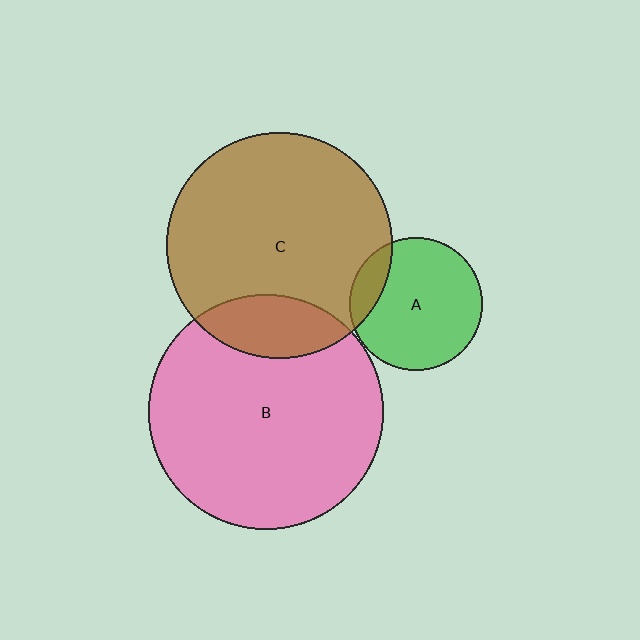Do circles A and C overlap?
Yes.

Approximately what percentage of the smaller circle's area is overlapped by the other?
Approximately 15%.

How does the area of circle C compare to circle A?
Approximately 2.9 times.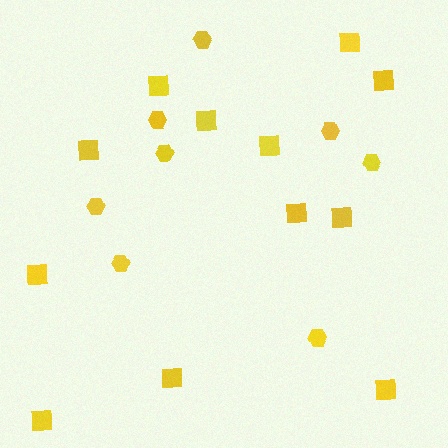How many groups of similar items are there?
There are 2 groups: one group of hexagons (8) and one group of squares (12).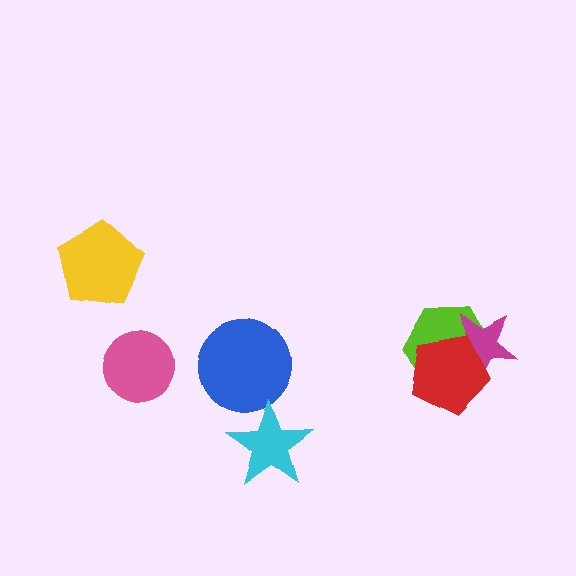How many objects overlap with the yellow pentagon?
0 objects overlap with the yellow pentagon.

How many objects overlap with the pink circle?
0 objects overlap with the pink circle.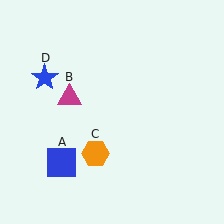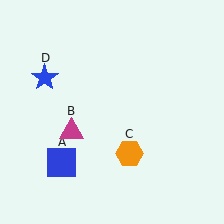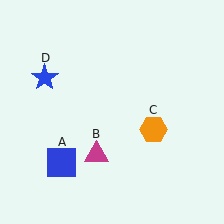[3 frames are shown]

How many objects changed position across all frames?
2 objects changed position: magenta triangle (object B), orange hexagon (object C).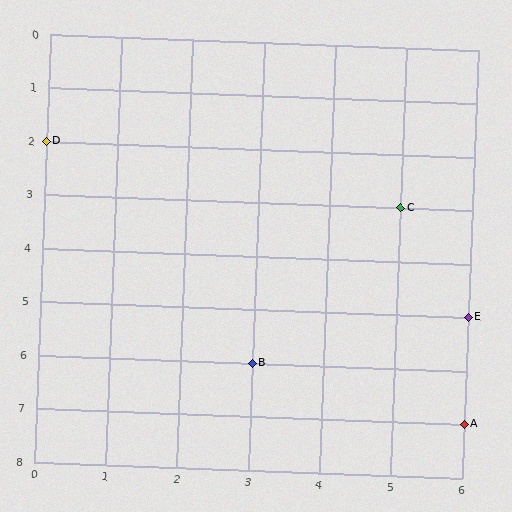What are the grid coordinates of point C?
Point C is at grid coordinates (5, 3).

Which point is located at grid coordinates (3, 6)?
Point B is at (3, 6).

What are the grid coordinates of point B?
Point B is at grid coordinates (3, 6).